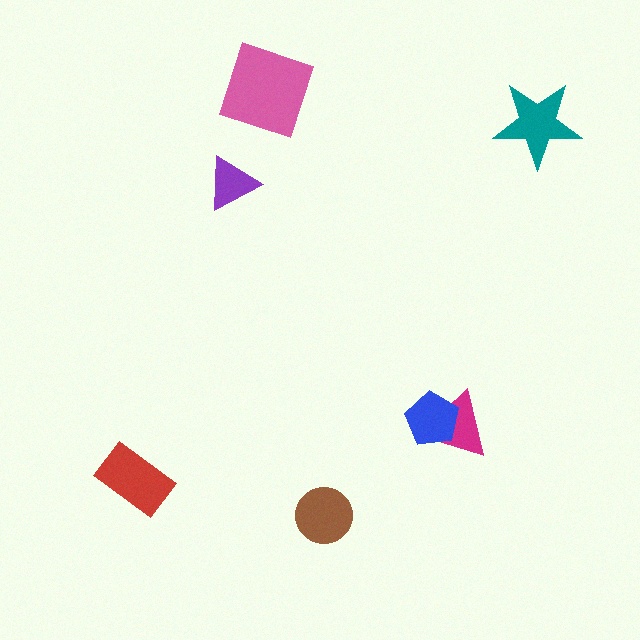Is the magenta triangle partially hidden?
Yes, it is partially covered by another shape.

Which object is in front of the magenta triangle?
The blue pentagon is in front of the magenta triangle.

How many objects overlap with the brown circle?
0 objects overlap with the brown circle.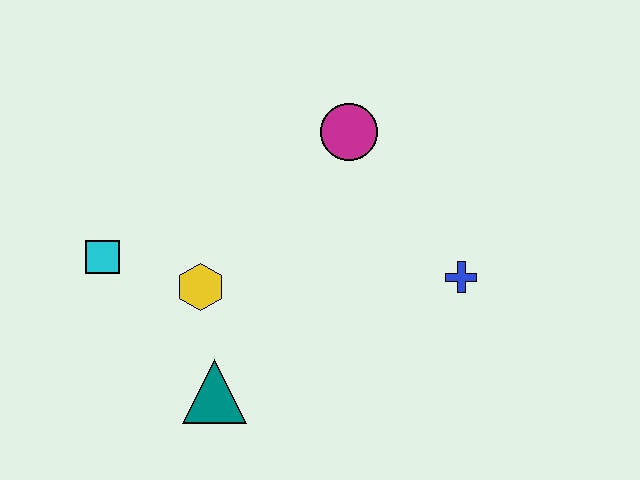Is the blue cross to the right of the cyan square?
Yes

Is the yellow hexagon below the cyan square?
Yes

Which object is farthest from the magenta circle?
The teal triangle is farthest from the magenta circle.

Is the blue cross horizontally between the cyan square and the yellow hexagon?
No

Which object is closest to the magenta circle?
The blue cross is closest to the magenta circle.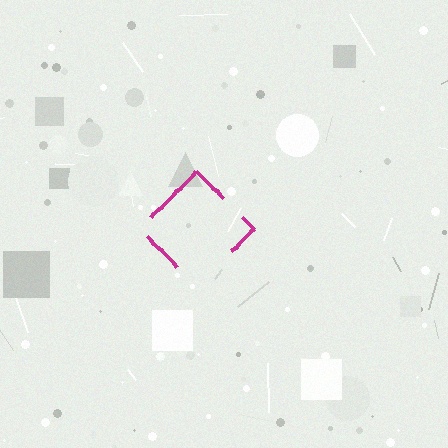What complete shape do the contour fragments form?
The contour fragments form a diamond.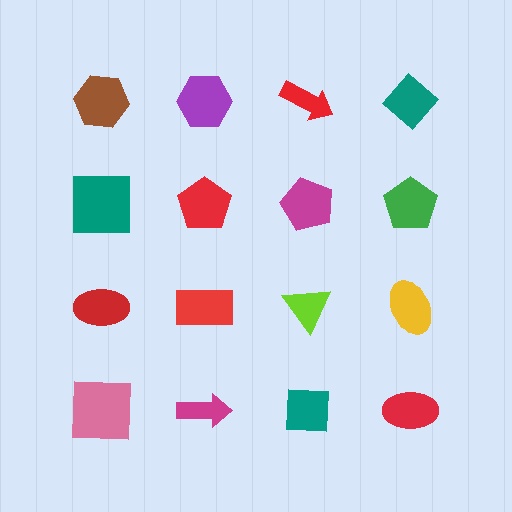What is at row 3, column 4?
A yellow ellipse.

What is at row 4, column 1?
A pink square.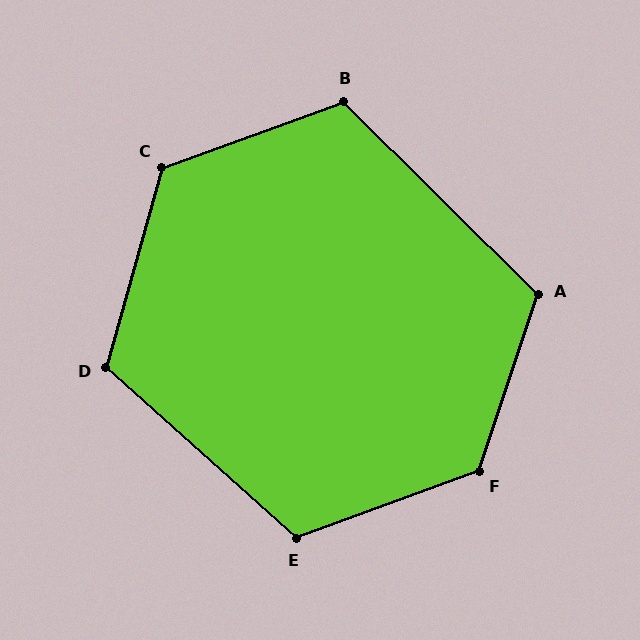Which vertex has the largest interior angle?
F, at approximately 129 degrees.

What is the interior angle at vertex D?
Approximately 116 degrees (obtuse).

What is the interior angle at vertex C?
Approximately 126 degrees (obtuse).